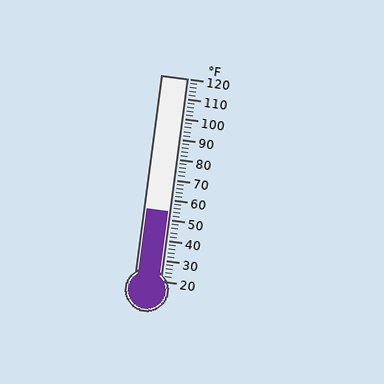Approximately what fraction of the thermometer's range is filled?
The thermometer is filled to approximately 35% of its range.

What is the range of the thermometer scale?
The thermometer scale ranges from 20°F to 120°F.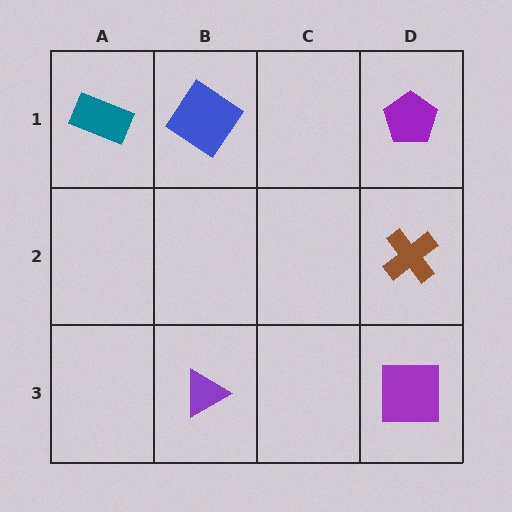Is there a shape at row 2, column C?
No, that cell is empty.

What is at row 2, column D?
A brown cross.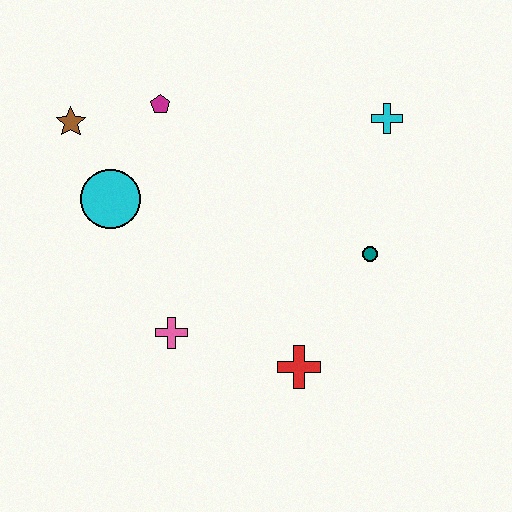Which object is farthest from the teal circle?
The brown star is farthest from the teal circle.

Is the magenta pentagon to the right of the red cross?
No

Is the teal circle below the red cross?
No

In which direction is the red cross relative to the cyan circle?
The red cross is to the right of the cyan circle.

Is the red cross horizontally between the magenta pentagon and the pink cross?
No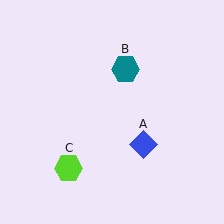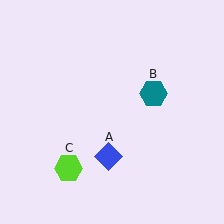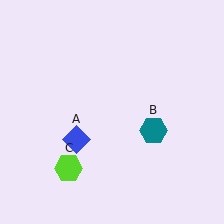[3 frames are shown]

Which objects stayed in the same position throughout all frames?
Lime hexagon (object C) remained stationary.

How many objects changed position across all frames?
2 objects changed position: blue diamond (object A), teal hexagon (object B).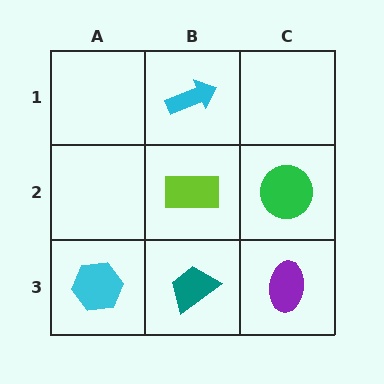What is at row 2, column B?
A lime rectangle.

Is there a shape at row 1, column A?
No, that cell is empty.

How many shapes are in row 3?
3 shapes.